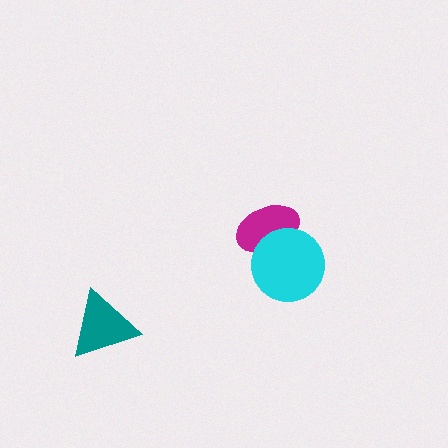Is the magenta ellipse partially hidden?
Yes, it is partially covered by another shape.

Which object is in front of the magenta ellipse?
The cyan circle is in front of the magenta ellipse.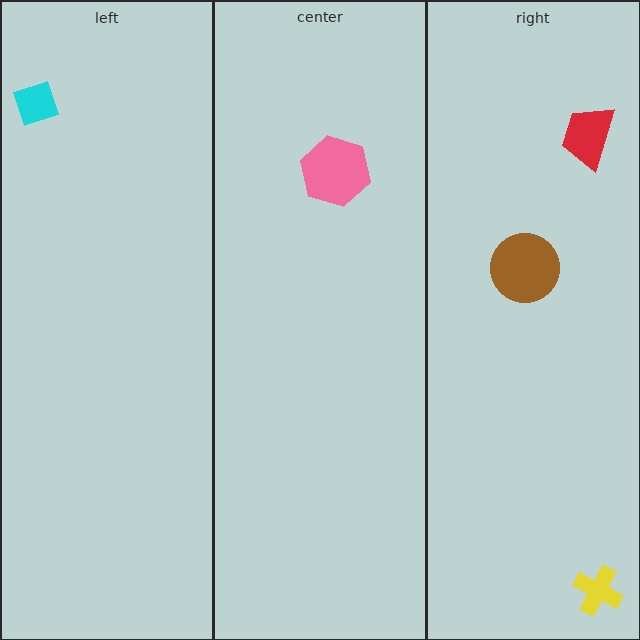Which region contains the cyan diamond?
The left region.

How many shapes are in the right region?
3.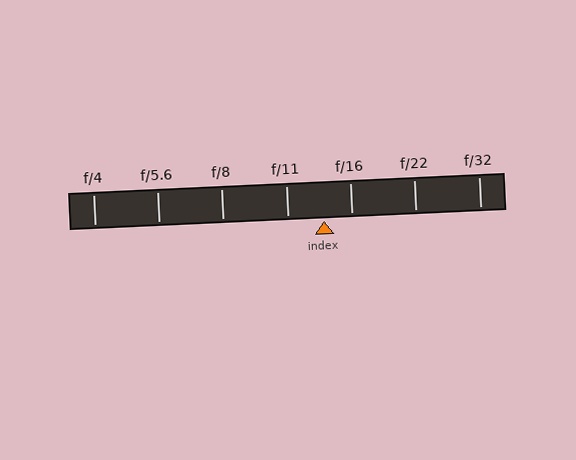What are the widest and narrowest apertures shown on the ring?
The widest aperture shown is f/4 and the narrowest is f/32.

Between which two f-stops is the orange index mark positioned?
The index mark is between f/11 and f/16.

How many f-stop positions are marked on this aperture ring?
There are 7 f-stop positions marked.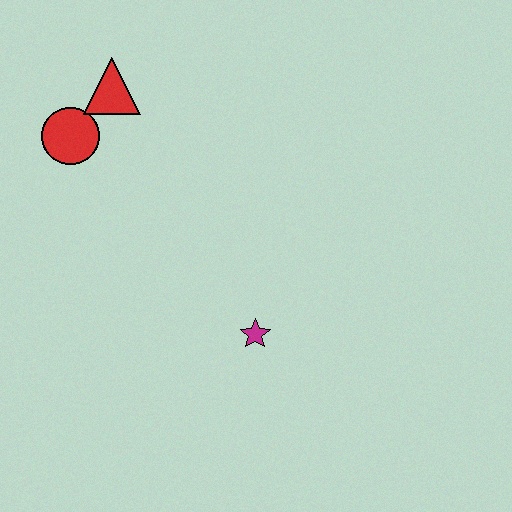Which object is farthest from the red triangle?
The magenta star is farthest from the red triangle.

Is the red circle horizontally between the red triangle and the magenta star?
No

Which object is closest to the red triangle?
The red circle is closest to the red triangle.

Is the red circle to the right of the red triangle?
No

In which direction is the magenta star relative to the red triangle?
The magenta star is below the red triangle.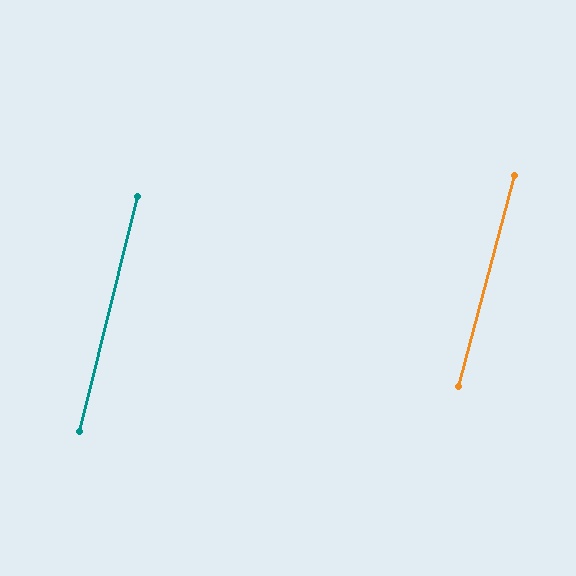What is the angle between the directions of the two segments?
Approximately 1 degree.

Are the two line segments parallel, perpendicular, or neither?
Parallel — their directions differ by only 1.0°.